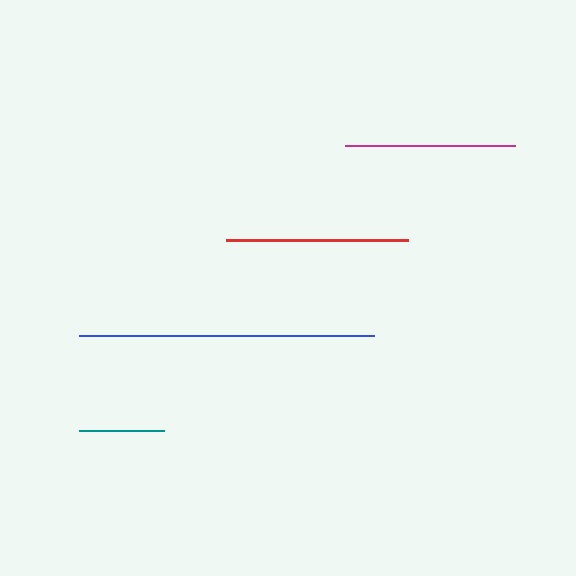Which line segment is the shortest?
The teal line is the shortest at approximately 84 pixels.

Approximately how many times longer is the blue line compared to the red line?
The blue line is approximately 1.6 times the length of the red line.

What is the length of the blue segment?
The blue segment is approximately 294 pixels long.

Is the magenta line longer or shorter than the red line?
The red line is longer than the magenta line.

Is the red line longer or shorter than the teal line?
The red line is longer than the teal line.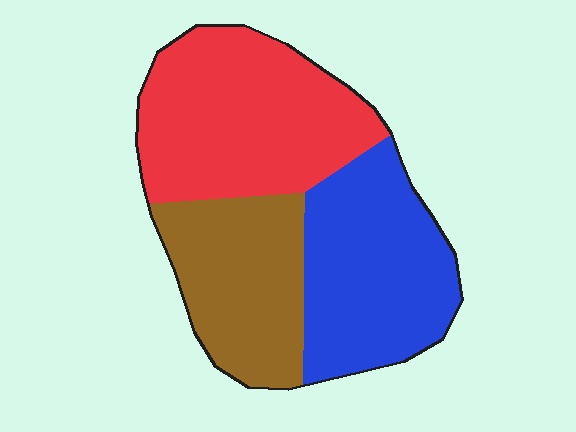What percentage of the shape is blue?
Blue takes up about one third (1/3) of the shape.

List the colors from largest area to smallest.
From largest to smallest: red, blue, brown.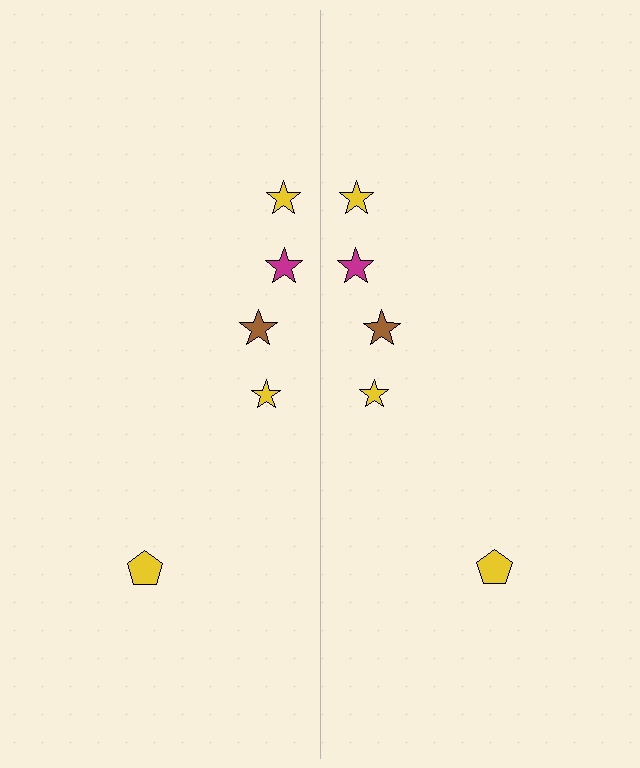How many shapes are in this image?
There are 10 shapes in this image.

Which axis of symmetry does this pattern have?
The pattern has a vertical axis of symmetry running through the center of the image.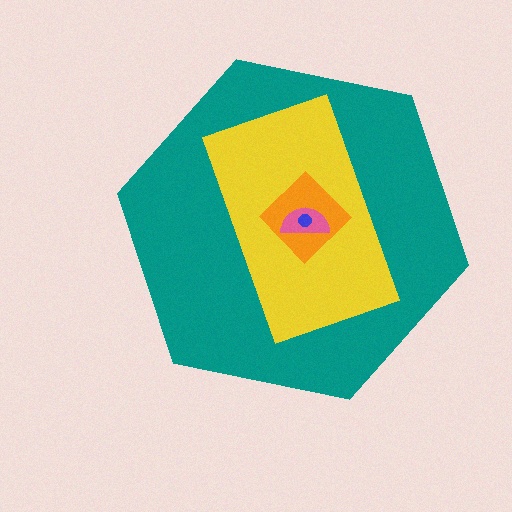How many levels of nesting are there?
5.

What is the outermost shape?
The teal hexagon.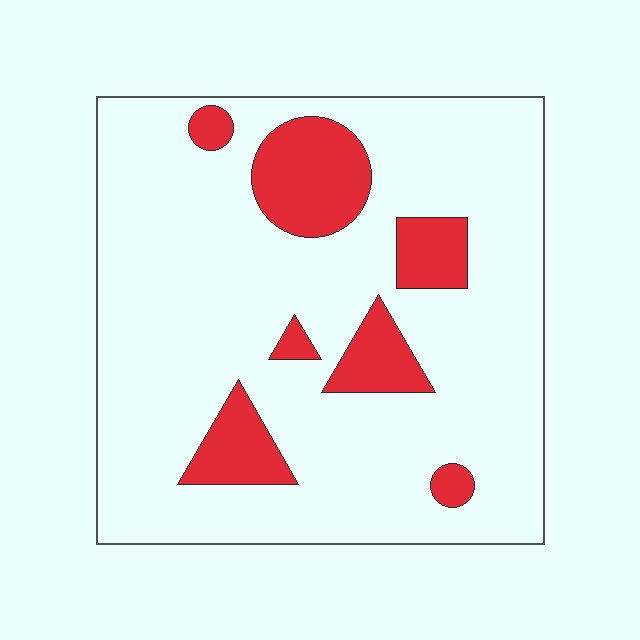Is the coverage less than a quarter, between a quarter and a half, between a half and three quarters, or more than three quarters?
Less than a quarter.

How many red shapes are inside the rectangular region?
7.